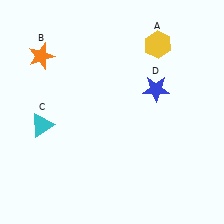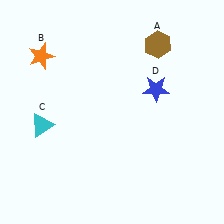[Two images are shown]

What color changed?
The hexagon (A) changed from yellow in Image 1 to brown in Image 2.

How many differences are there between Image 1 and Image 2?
There is 1 difference between the two images.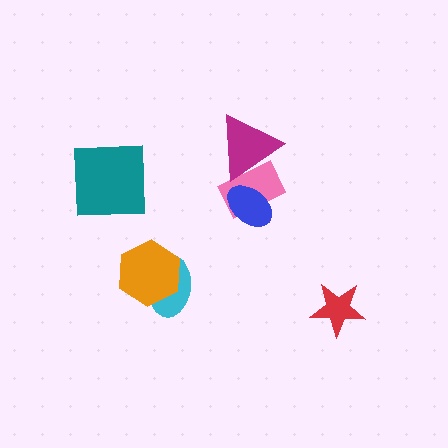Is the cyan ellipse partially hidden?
Yes, it is partially covered by another shape.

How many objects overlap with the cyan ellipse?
1 object overlaps with the cyan ellipse.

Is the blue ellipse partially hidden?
No, no other shape covers it.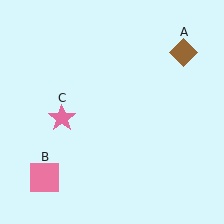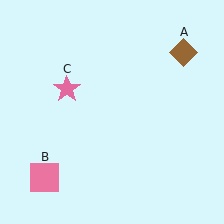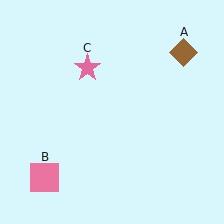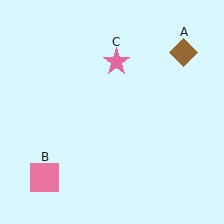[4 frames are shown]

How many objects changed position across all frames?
1 object changed position: pink star (object C).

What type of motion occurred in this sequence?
The pink star (object C) rotated clockwise around the center of the scene.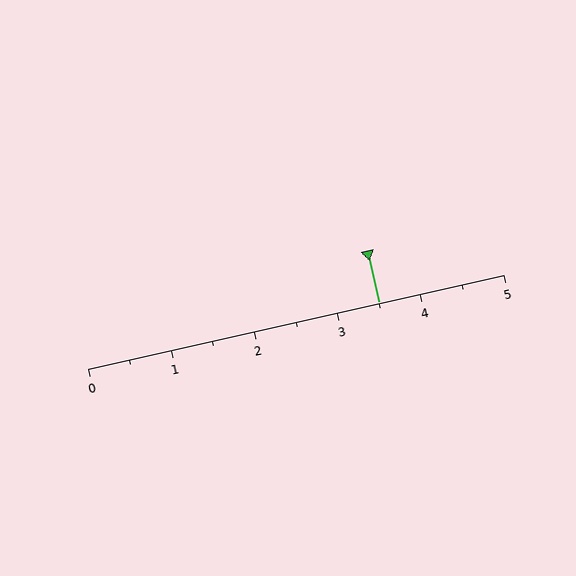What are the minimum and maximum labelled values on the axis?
The axis runs from 0 to 5.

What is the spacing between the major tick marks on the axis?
The major ticks are spaced 1 apart.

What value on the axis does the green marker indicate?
The marker indicates approximately 3.5.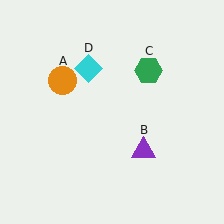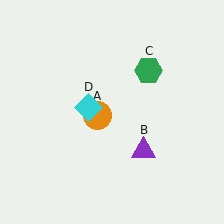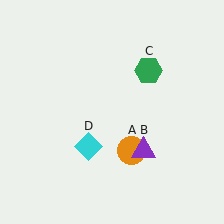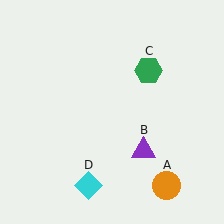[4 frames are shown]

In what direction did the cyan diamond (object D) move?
The cyan diamond (object D) moved down.